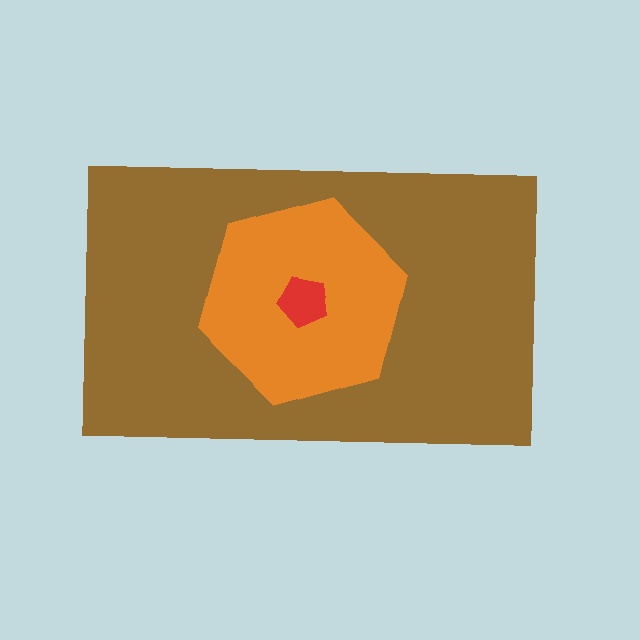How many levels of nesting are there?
3.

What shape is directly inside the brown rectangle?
The orange hexagon.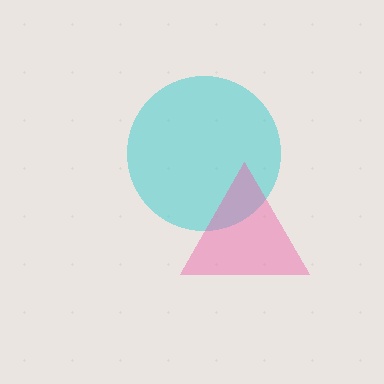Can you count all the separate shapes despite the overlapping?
Yes, there are 2 separate shapes.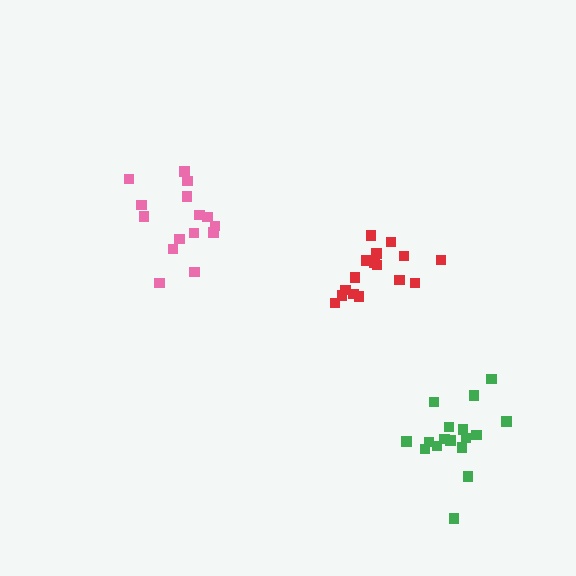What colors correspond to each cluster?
The clusters are colored: pink, green, red.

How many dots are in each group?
Group 1: 15 dots, Group 2: 17 dots, Group 3: 16 dots (48 total).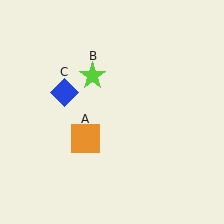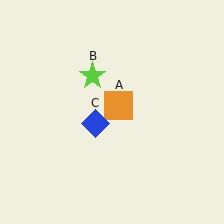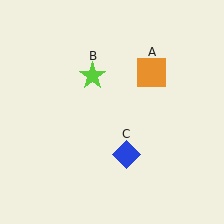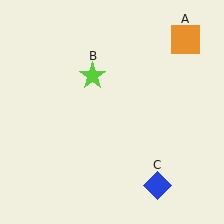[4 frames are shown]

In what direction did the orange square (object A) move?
The orange square (object A) moved up and to the right.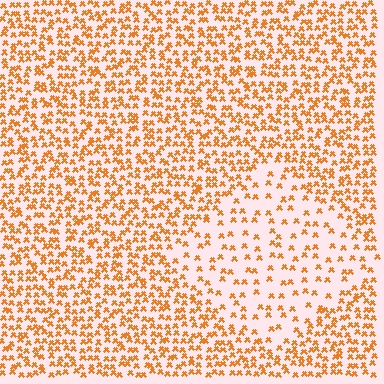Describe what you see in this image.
The image contains small orange elements arranged at two different densities. A diamond-shaped region is visible where the elements are less densely packed than the surrounding area.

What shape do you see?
I see a diamond.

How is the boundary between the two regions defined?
The boundary is defined by a change in element density (approximately 2.3x ratio). All elements are the same color, size, and shape.